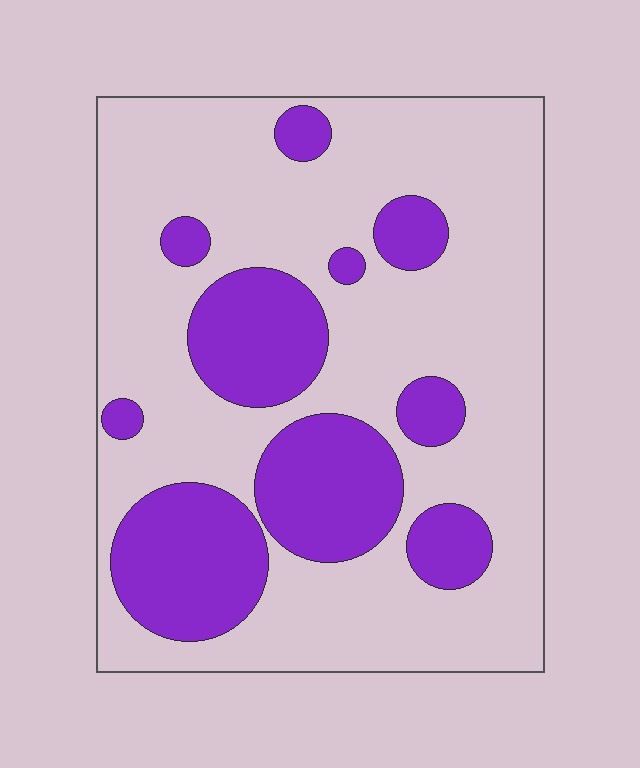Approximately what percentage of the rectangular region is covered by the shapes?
Approximately 30%.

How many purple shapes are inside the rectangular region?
10.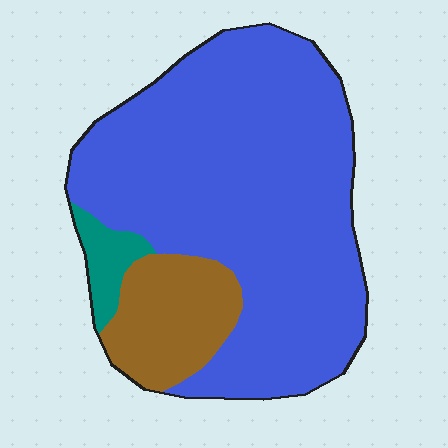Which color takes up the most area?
Blue, at roughly 80%.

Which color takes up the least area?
Teal, at roughly 5%.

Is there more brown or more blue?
Blue.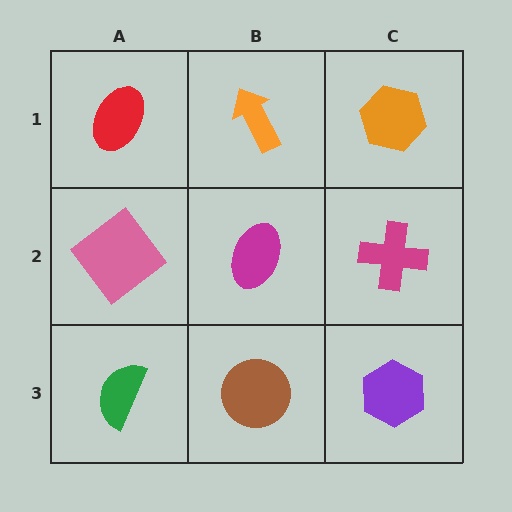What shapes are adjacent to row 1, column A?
A pink diamond (row 2, column A), an orange arrow (row 1, column B).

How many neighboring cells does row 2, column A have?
3.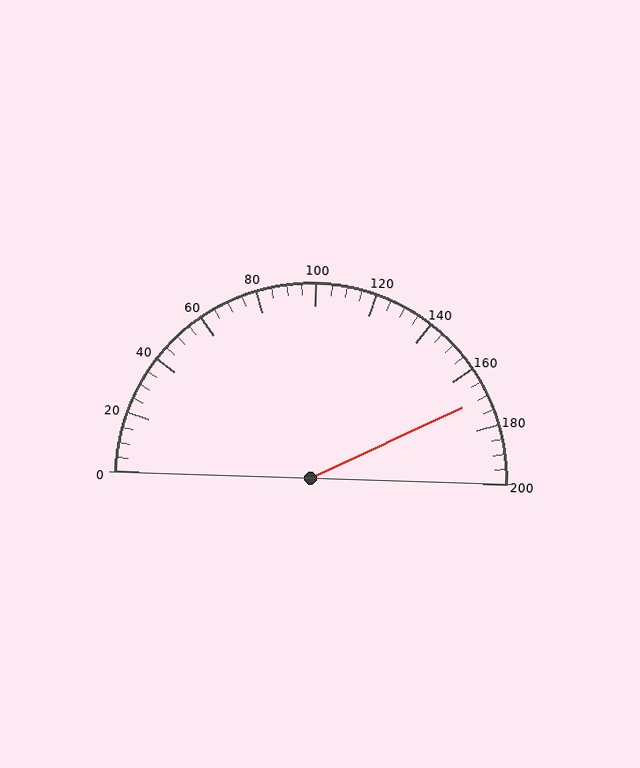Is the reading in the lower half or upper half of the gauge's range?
The reading is in the upper half of the range (0 to 200).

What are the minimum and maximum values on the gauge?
The gauge ranges from 0 to 200.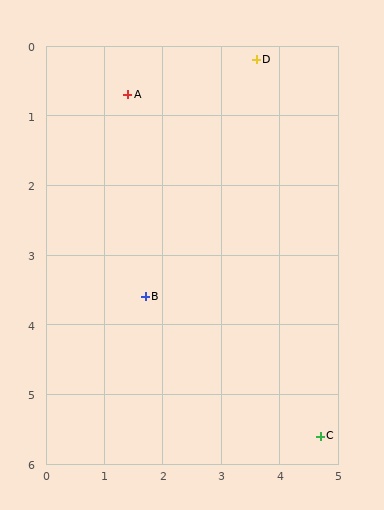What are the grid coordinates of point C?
Point C is at approximately (4.7, 5.6).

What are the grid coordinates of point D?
Point D is at approximately (3.6, 0.2).